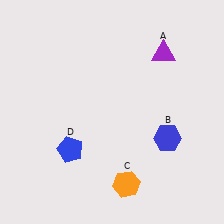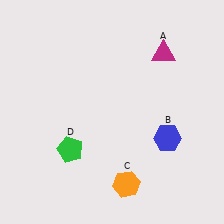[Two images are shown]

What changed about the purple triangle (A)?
In Image 1, A is purple. In Image 2, it changed to magenta.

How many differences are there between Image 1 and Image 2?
There are 2 differences between the two images.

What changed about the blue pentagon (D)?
In Image 1, D is blue. In Image 2, it changed to green.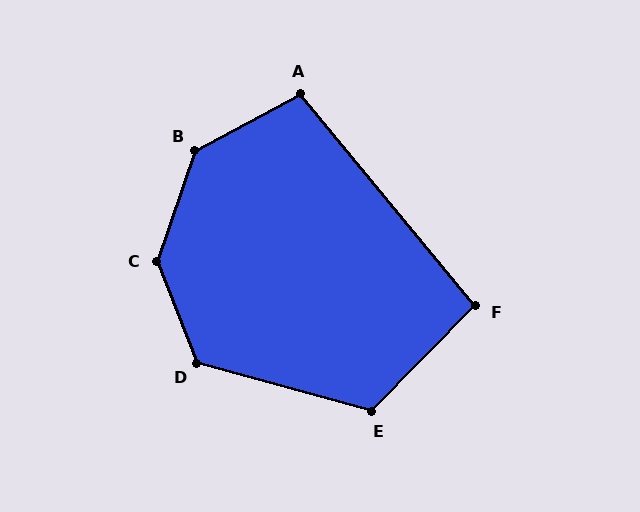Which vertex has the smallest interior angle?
F, at approximately 96 degrees.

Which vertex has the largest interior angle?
C, at approximately 139 degrees.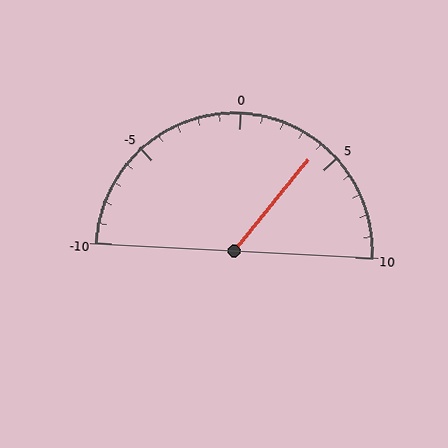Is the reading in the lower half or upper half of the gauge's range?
The reading is in the upper half of the range (-10 to 10).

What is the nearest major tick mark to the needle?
The nearest major tick mark is 5.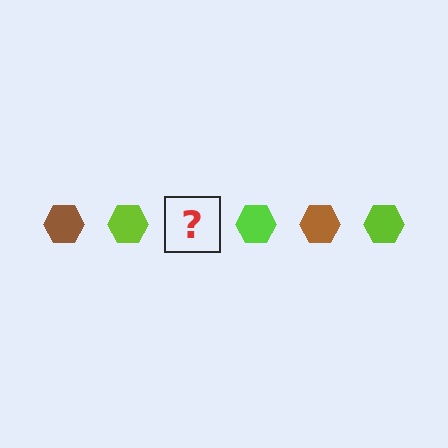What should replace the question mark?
The question mark should be replaced with a brown hexagon.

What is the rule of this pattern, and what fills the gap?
The rule is that the pattern cycles through brown, lime hexagons. The gap should be filled with a brown hexagon.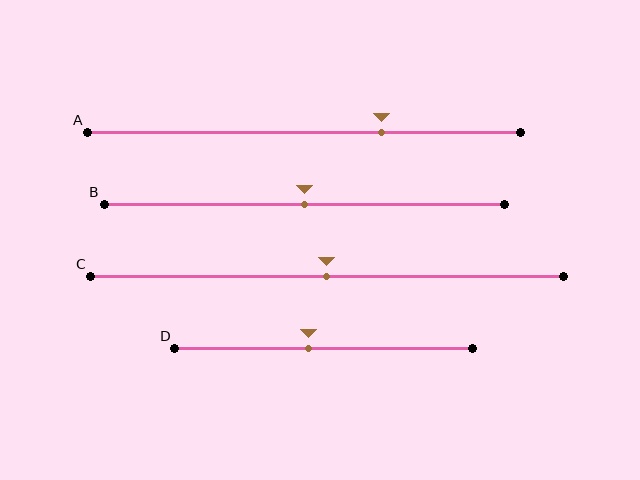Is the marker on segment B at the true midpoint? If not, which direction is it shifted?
Yes, the marker on segment B is at the true midpoint.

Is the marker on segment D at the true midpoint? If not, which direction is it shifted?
No, the marker on segment D is shifted to the left by about 5% of the segment length.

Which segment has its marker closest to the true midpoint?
Segment B has its marker closest to the true midpoint.